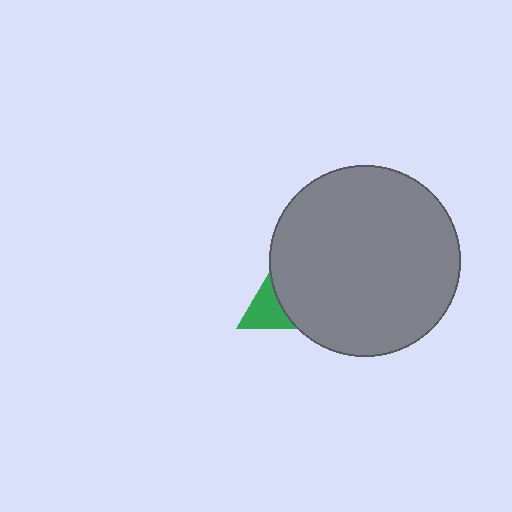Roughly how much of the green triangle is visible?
A small part of it is visible (roughly 40%).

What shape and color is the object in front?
The object in front is a gray circle.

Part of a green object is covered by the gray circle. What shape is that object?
It is a triangle.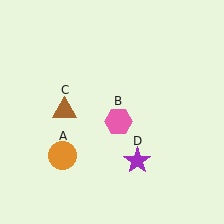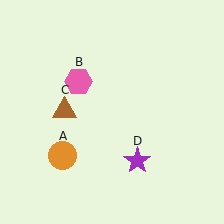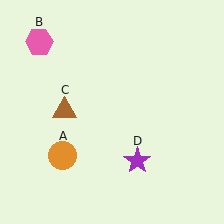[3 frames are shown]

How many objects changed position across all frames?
1 object changed position: pink hexagon (object B).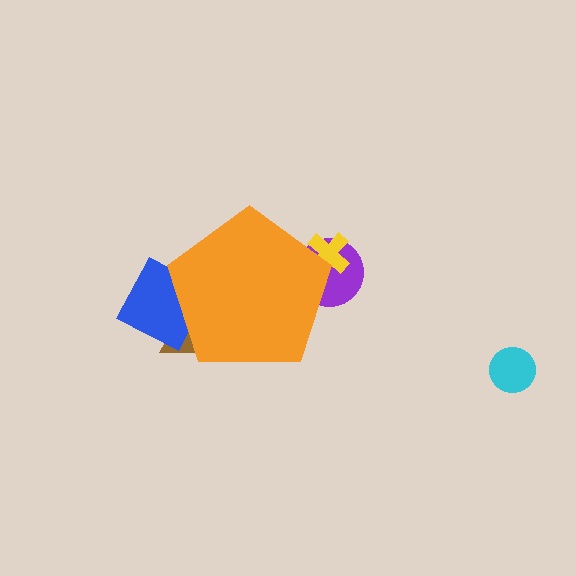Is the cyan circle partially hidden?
No, the cyan circle is fully visible.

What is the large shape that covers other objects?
An orange pentagon.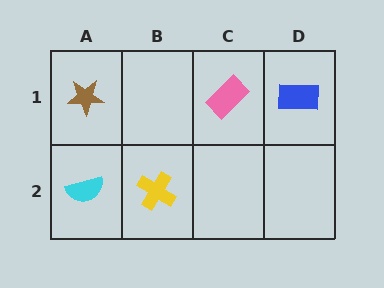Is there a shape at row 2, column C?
No, that cell is empty.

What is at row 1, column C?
A pink rectangle.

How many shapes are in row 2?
2 shapes.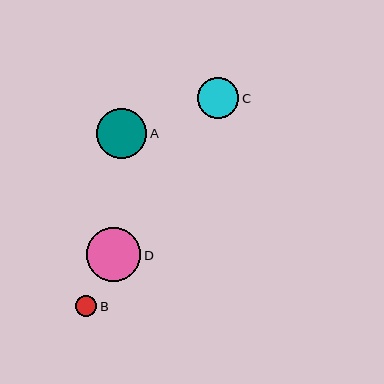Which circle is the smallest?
Circle B is the smallest with a size of approximately 21 pixels.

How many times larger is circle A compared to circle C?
Circle A is approximately 1.2 times the size of circle C.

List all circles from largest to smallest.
From largest to smallest: D, A, C, B.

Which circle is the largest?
Circle D is the largest with a size of approximately 54 pixels.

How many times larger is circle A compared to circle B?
Circle A is approximately 2.4 times the size of circle B.